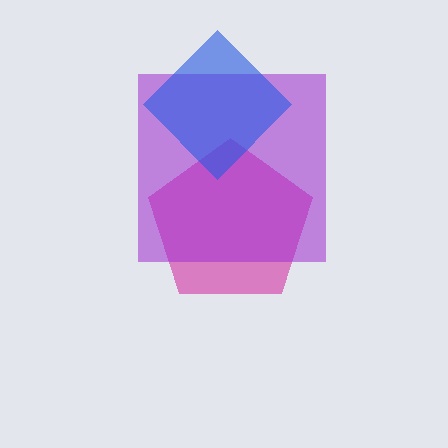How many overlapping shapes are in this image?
There are 3 overlapping shapes in the image.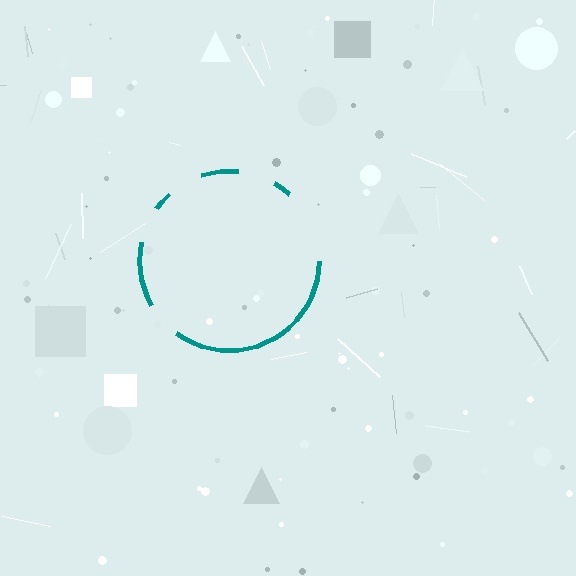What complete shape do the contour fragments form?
The contour fragments form a circle.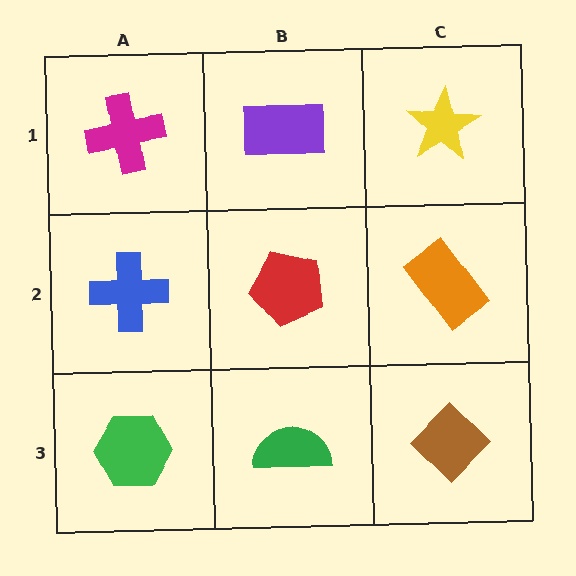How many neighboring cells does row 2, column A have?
3.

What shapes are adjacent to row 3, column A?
A blue cross (row 2, column A), a green semicircle (row 3, column B).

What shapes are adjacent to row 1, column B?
A red pentagon (row 2, column B), a magenta cross (row 1, column A), a yellow star (row 1, column C).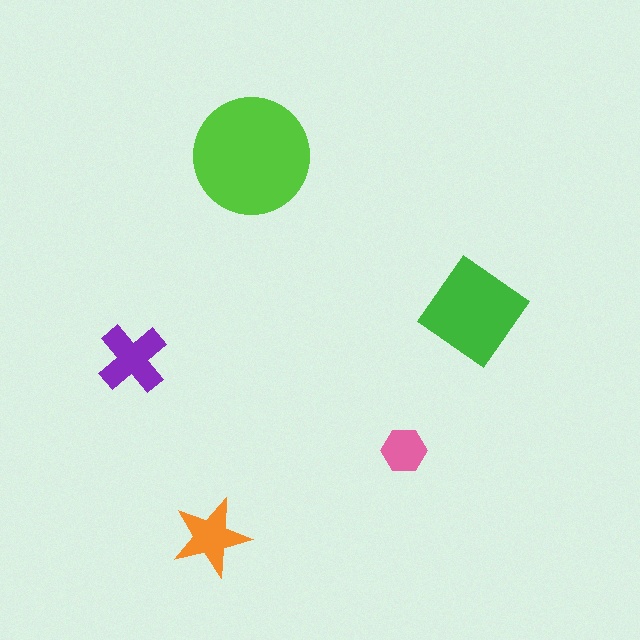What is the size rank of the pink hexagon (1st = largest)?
5th.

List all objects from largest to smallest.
The lime circle, the green diamond, the purple cross, the orange star, the pink hexagon.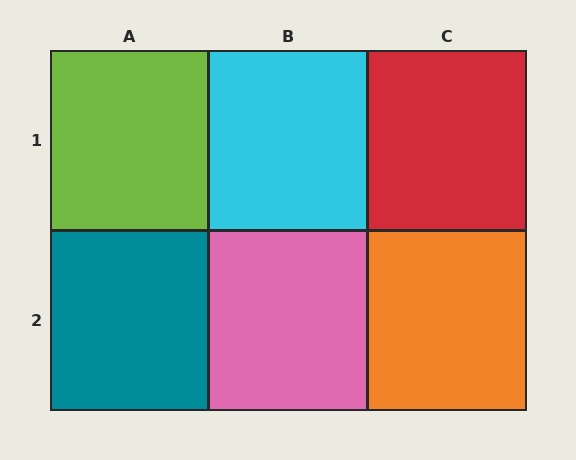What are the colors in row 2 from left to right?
Teal, pink, orange.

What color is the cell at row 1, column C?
Red.